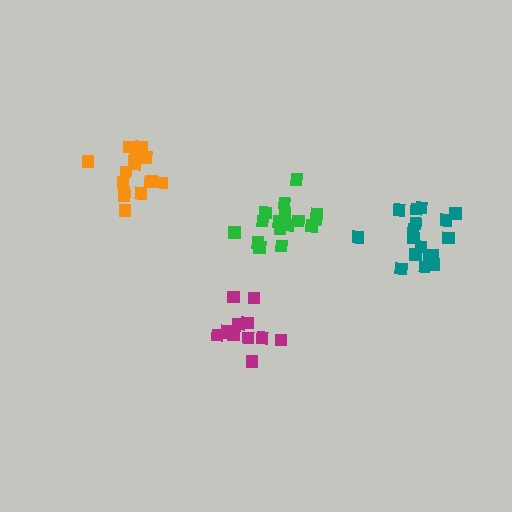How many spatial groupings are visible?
There are 4 spatial groupings.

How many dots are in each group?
Group 1: 14 dots, Group 2: 12 dots, Group 3: 17 dots, Group 4: 17 dots (60 total).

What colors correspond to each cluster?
The clusters are colored: orange, magenta, green, teal.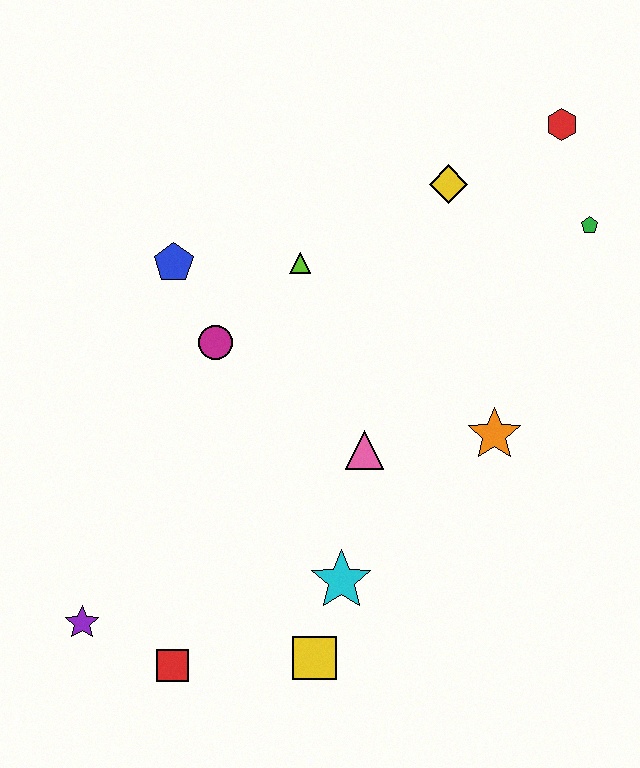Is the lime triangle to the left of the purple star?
No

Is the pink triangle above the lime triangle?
No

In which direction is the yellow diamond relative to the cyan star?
The yellow diamond is above the cyan star.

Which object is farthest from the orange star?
The purple star is farthest from the orange star.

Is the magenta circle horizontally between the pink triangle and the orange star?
No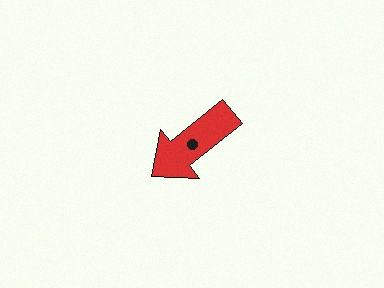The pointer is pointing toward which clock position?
Roughly 8 o'clock.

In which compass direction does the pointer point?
Southwest.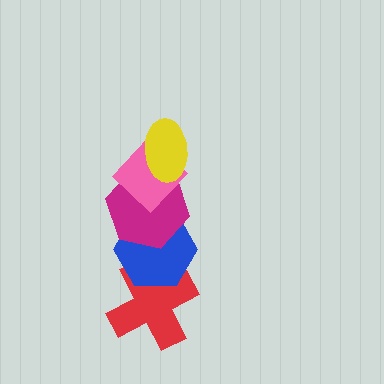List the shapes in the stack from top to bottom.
From top to bottom: the yellow ellipse, the pink diamond, the magenta hexagon, the blue hexagon, the red cross.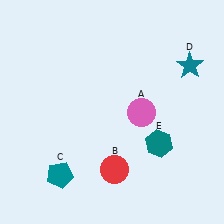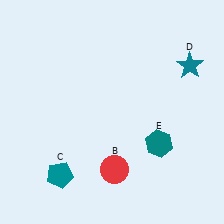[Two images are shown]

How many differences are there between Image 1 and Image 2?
There is 1 difference between the two images.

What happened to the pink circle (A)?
The pink circle (A) was removed in Image 2. It was in the bottom-right area of Image 1.